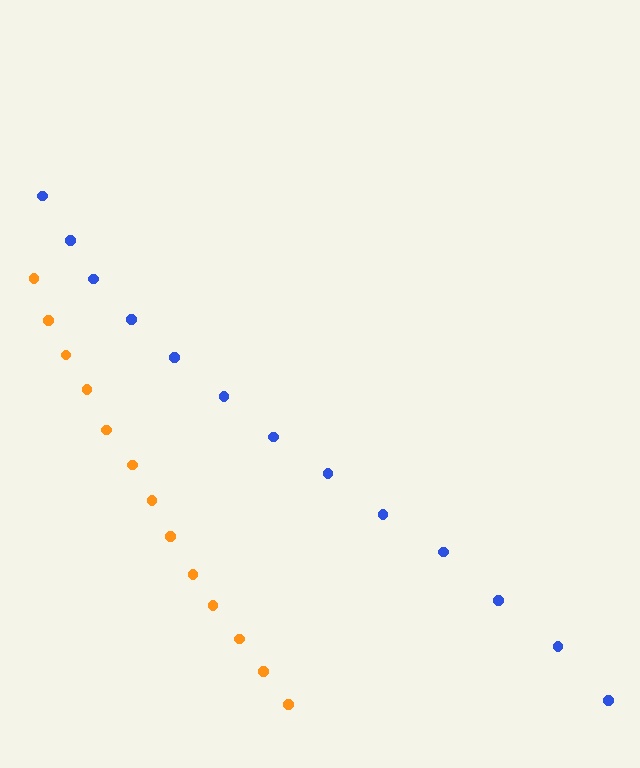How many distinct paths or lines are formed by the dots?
There are 2 distinct paths.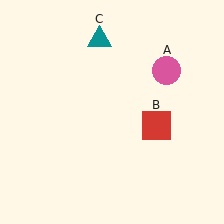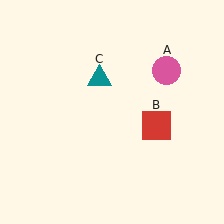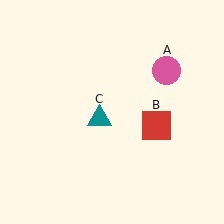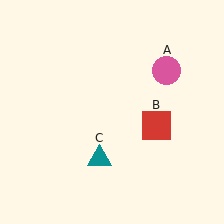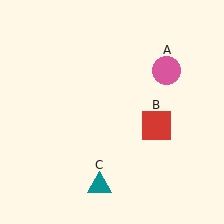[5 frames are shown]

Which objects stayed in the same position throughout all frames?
Pink circle (object A) and red square (object B) remained stationary.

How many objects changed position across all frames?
1 object changed position: teal triangle (object C).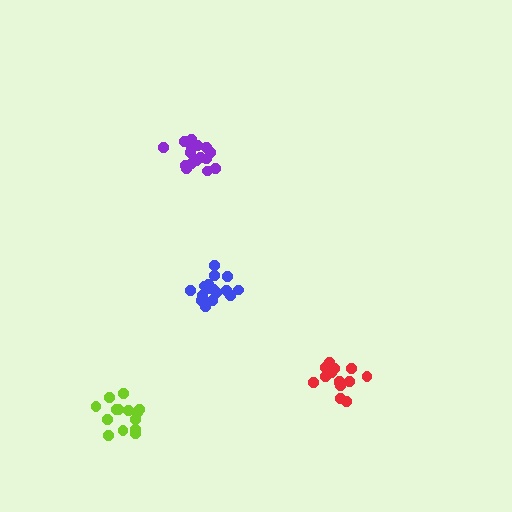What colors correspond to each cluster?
The clusters are colored: red, purple, blue, lime.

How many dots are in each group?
Group 1: 17 dots, Group 2: 17 dots, Group 3: 17 dots, Group 4: 14 dots (65 total).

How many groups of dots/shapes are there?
There are 4 groups.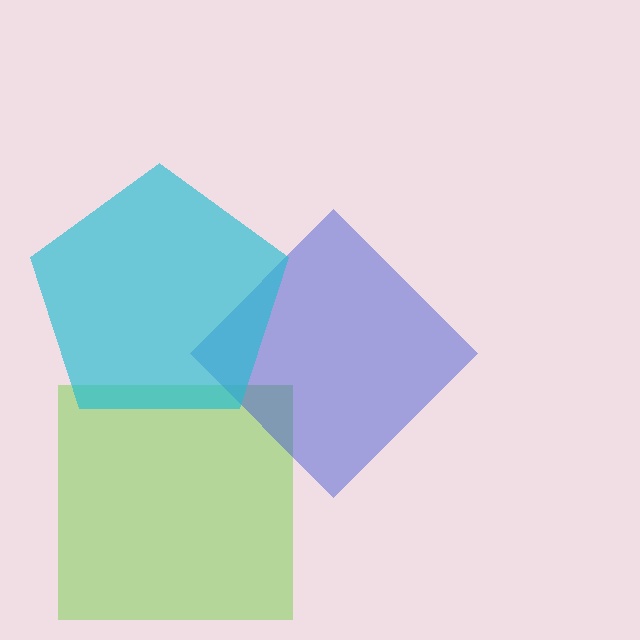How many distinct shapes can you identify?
There are 3 distinct shapes: a lime square, a blue diamond, a cyan pentagon.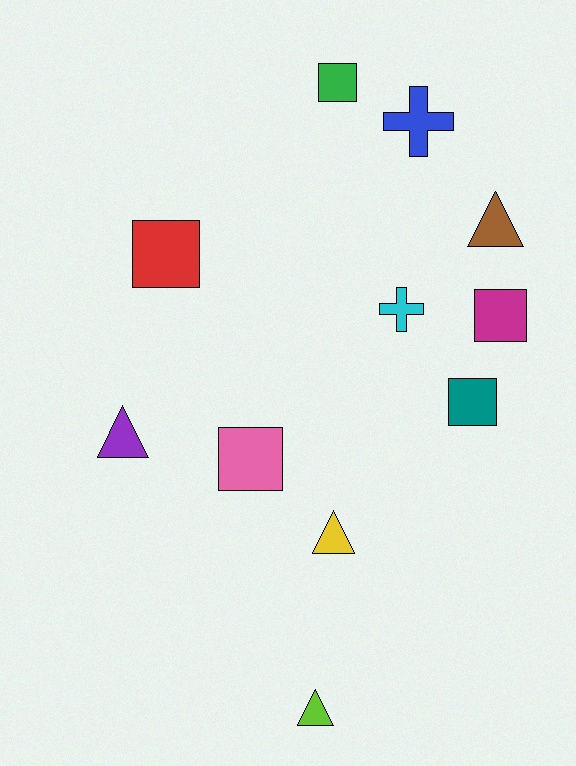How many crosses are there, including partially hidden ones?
There are 2 crosses.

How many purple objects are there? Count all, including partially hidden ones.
There is 1 purple object.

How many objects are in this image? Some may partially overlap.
There are 11 objects.